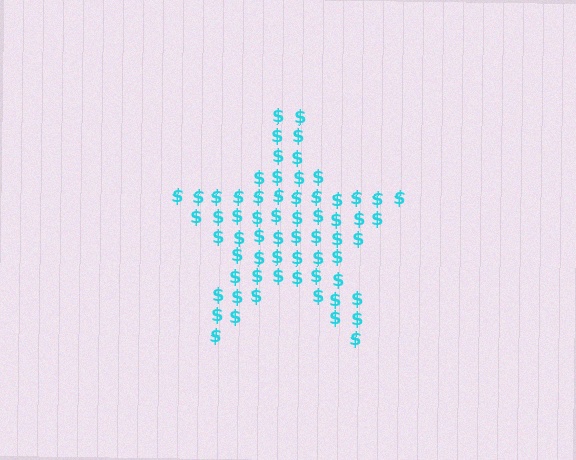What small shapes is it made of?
It is made of small dollar signs.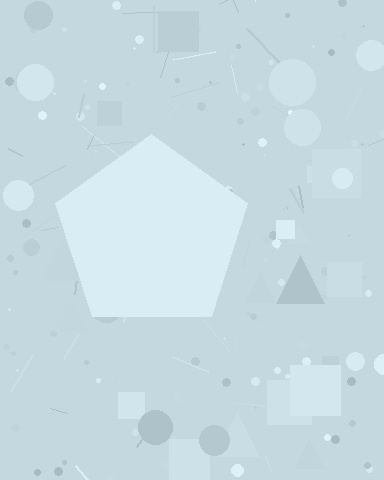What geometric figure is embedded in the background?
A pentagon is embedded in the background.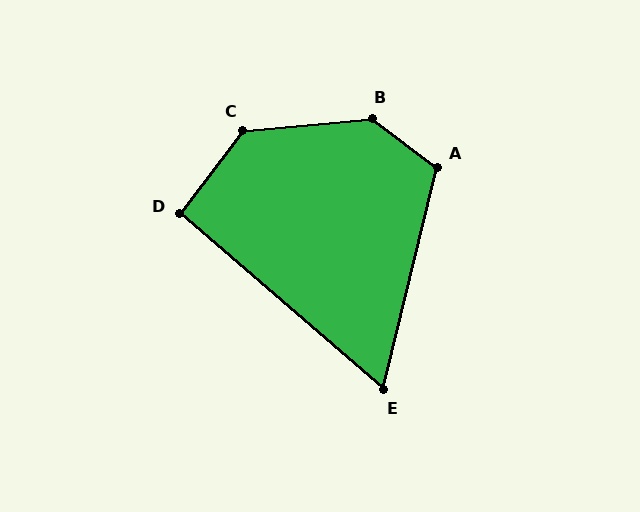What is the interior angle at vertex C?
Approximately 133 degrees (obtuse).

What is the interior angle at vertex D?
Approximately 93 degrees (approximately right).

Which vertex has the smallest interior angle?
E, at approximately 63 degrees.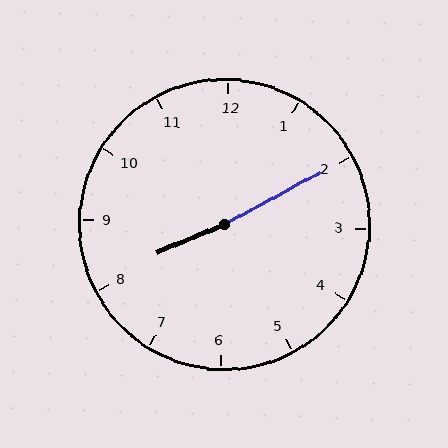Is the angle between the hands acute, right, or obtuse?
It is obtuse.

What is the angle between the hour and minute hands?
Approximately 175 degrees.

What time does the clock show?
8:10.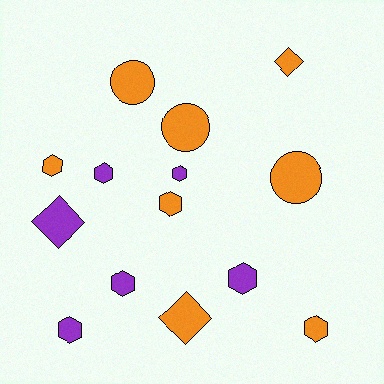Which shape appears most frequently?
Hexagon, with 8 objects.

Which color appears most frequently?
Orange, with 8 objects.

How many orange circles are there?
There are 3 orange circles.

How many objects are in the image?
There are 14 objects.